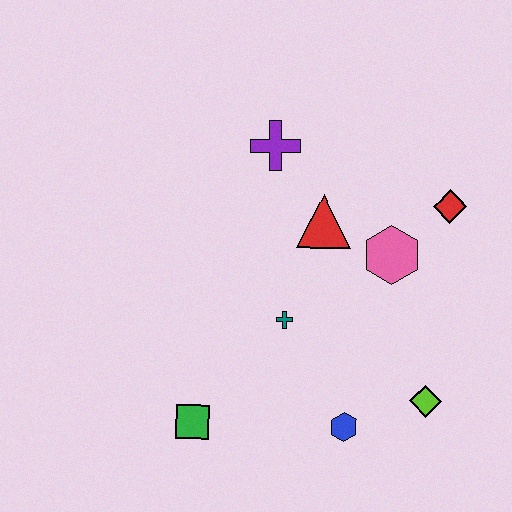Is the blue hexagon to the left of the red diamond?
Yes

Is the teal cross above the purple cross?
No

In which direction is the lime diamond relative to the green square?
The lime diamond is to the right of the green square.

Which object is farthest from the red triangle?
The green square is farthest from the red triangle.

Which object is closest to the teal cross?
The red triangle is closest to the teal cross.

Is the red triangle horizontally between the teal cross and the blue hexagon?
Yes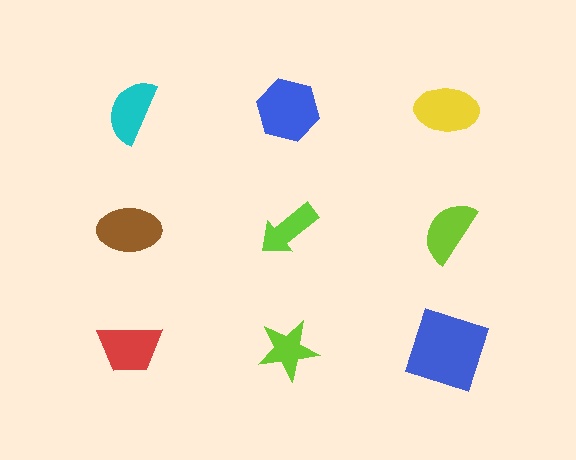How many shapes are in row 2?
3 shapes.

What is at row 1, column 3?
A yellow ellipse.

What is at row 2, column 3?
A lime semicircle.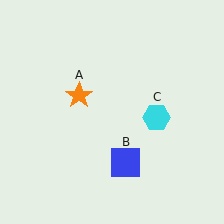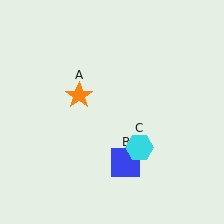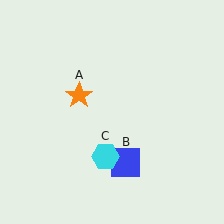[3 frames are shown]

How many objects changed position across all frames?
1 object changed position: cyan hexagon (object C).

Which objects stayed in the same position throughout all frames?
Orange star (object A) and blue square (object B) remained stationary.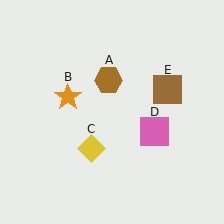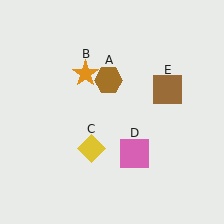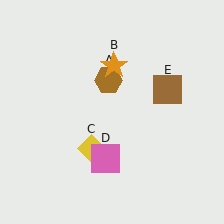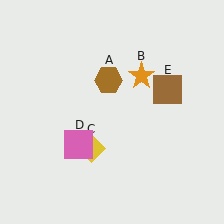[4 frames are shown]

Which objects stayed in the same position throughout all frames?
Brown hexagon (object A) and yellow diamond (object C) and brown square (object E) remained stationary.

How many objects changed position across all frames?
2 objects changed position: orange star (object B), pink square (object D).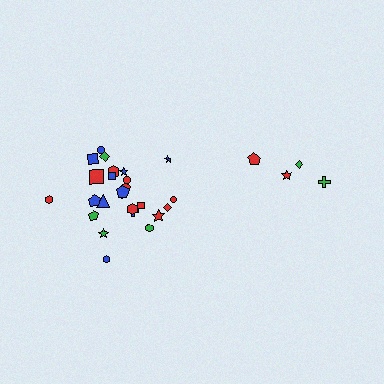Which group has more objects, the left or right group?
The left group.